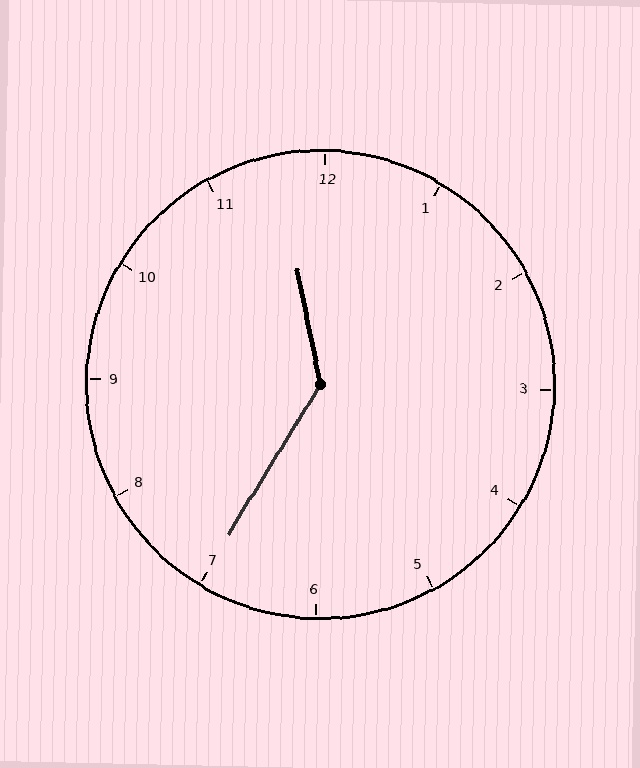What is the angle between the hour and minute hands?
Approximately 138 degrees.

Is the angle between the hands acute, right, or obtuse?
It is obtuse.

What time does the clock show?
11:35.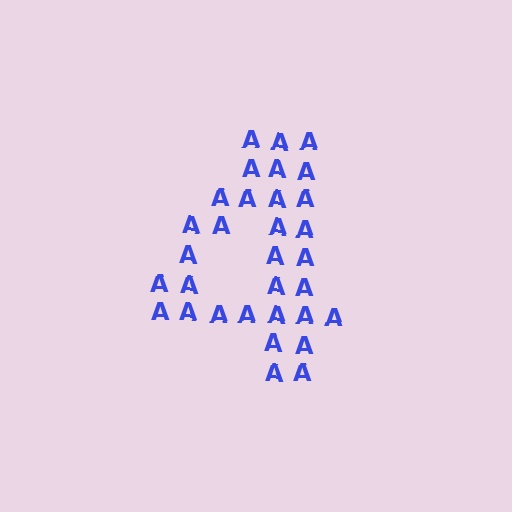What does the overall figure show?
The overall figure shows the digit 4.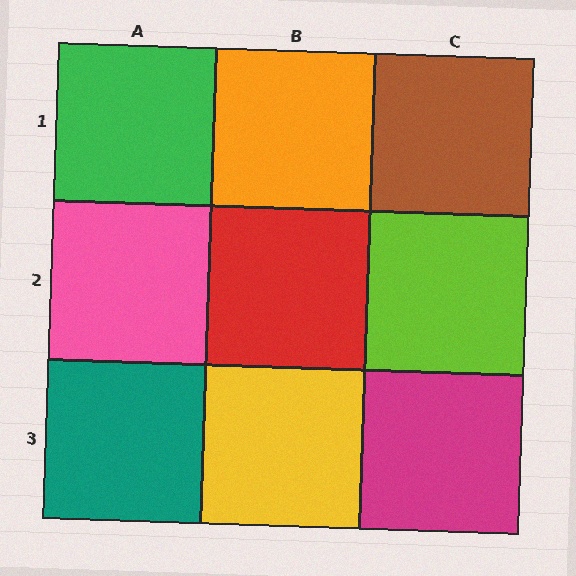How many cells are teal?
1 cell is teal.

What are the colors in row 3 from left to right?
Teal, yellow, magenta.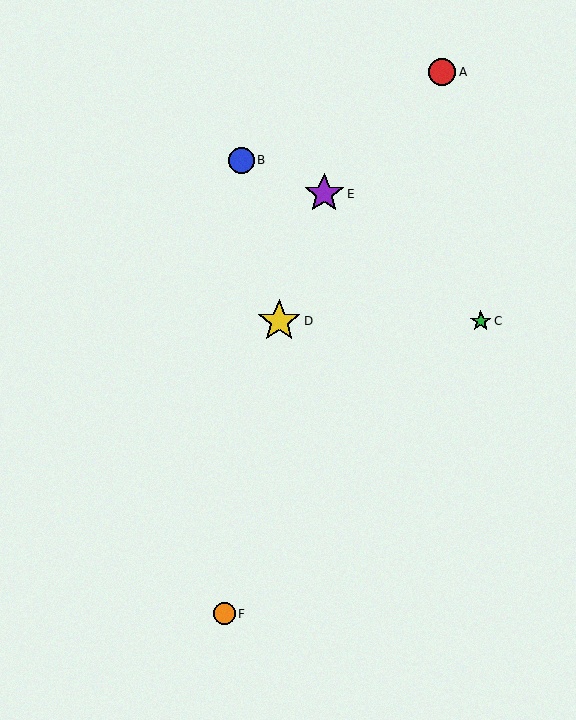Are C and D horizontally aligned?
Yes, both are at y≈321.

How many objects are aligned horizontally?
2 objects (C, D) are aligned horizontally.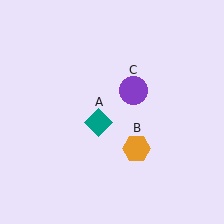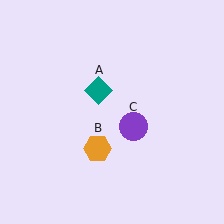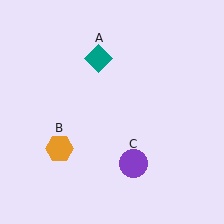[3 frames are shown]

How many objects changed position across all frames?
3 objects changed position: teal diamond (object A), orange hexagon (object B), purple circle (object C).